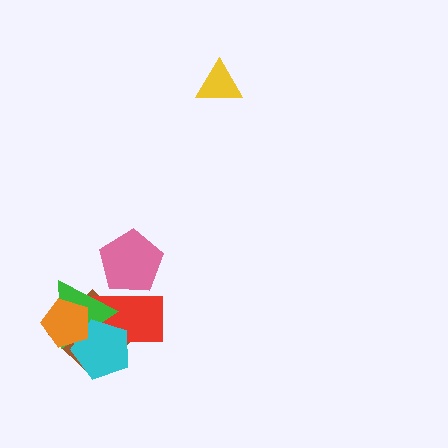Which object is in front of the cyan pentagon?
The orange pentagon is in front of the cyan pentagon.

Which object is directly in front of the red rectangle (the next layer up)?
The green triangle is directly in front of the red rectangle.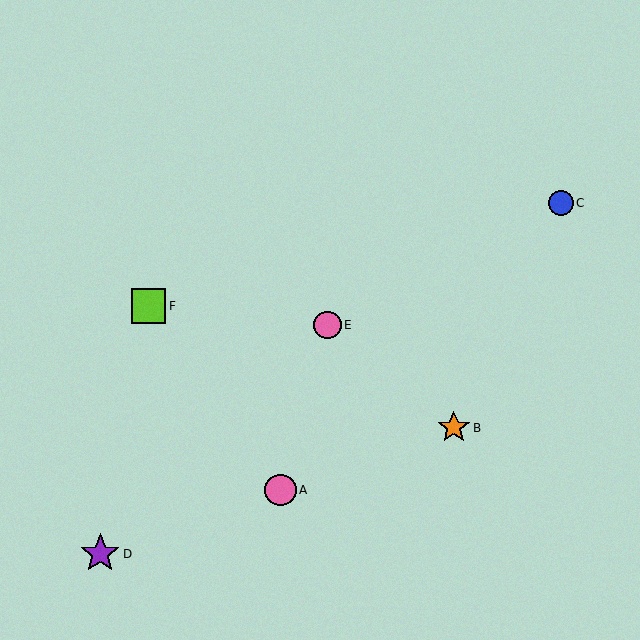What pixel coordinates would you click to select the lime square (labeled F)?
Click at (148, 306) to select the lime square F.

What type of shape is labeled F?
Shape F is a lime square.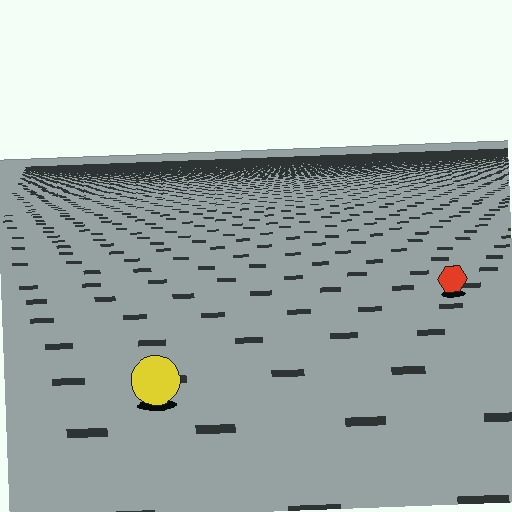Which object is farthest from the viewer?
The red hexagon is farthest from the viewer. It appears smaller and the ground texture around it is denser.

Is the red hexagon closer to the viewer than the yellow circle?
No. The yellow circle is closer — you can tell from the texture gradient: the ground texture is coarser near it.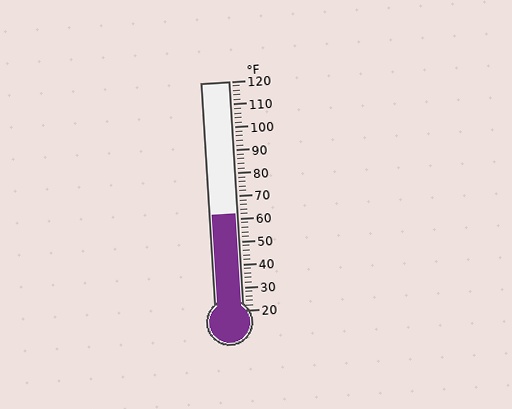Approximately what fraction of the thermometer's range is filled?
The thermometer is filled to approximately 40% of its range.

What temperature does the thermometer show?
The thermometer shows approximately 62°F.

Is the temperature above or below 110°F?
The temperature is below 110°F.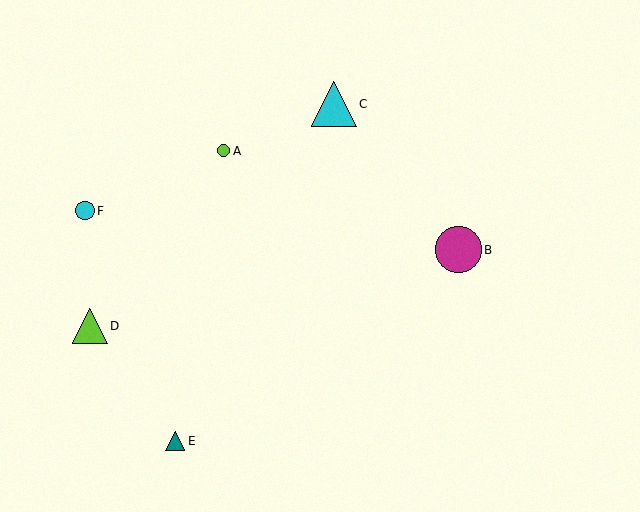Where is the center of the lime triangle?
The center of the lime triangle is at (90, 326).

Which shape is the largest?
The magenta circle (labeled B) is the largest.